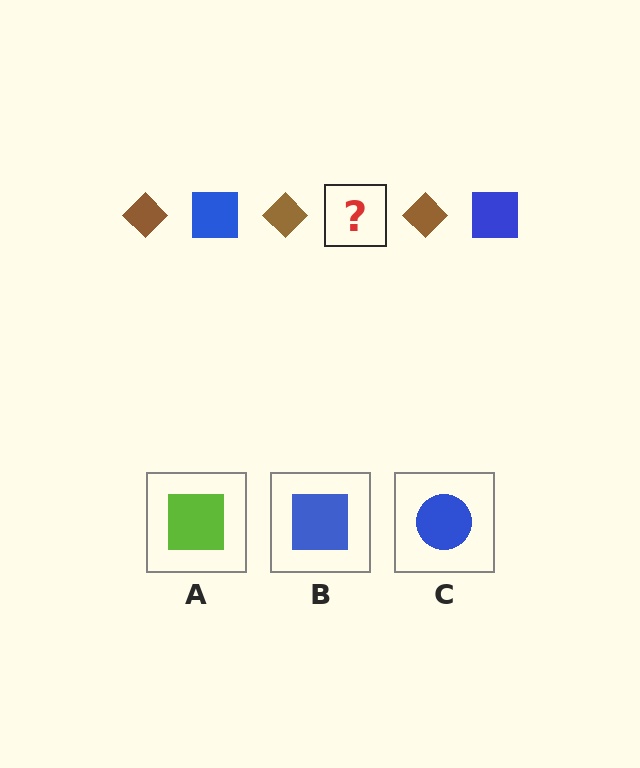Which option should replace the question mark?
Option B.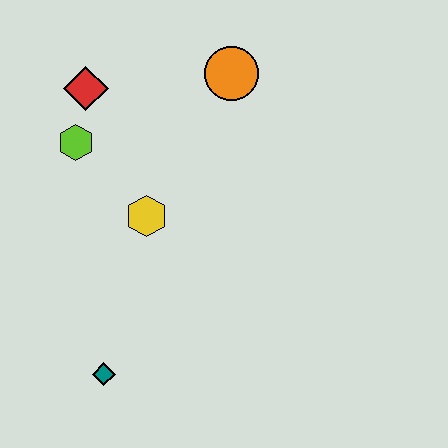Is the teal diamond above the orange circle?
No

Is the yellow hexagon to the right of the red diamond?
Yes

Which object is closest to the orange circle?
The red diamond is closest to the orange circle.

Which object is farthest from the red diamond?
The teal diamond is farthest from the red diamond.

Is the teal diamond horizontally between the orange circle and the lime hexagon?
Yes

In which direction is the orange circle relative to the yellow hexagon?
The orange circle is above the yellow hexagon.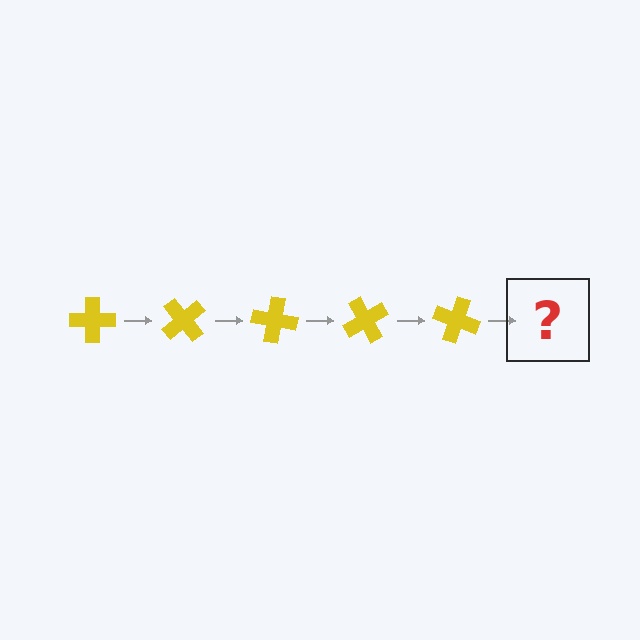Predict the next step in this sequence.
The next step is a yellow cross rotated 250 degrees.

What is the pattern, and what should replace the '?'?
The pattern is that the cross rotates 50 degrees each step. The '?' should be a yellow cross rotated 250 degrees.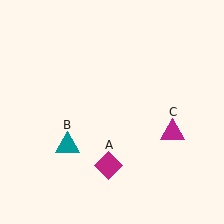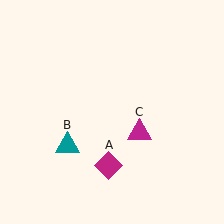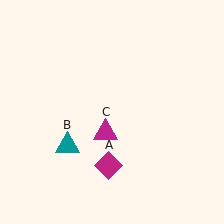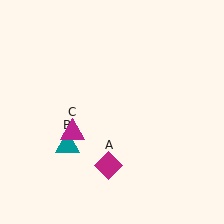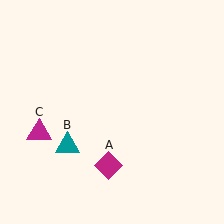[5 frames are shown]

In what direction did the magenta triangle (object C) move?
The magenta triangle (object C) moved left.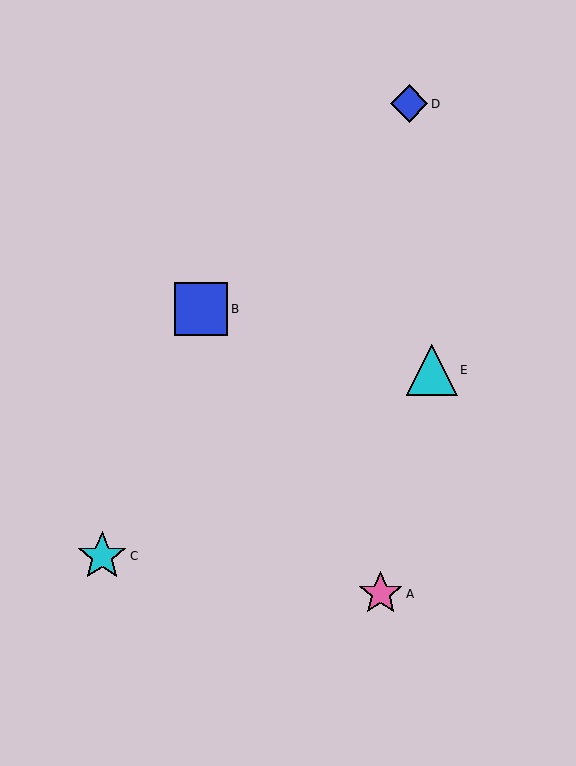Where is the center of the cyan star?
The center of the cyan star is at (102, 556).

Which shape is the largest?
The blue square (labeled B) is the largest.